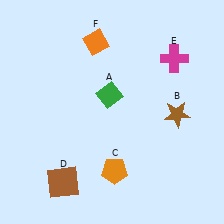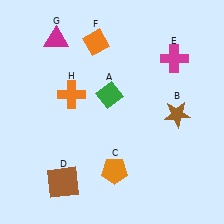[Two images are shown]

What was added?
A magenta triangle (G), an orange cross (H) were added in Image 2.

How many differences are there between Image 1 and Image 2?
There are 2 differences between the two images.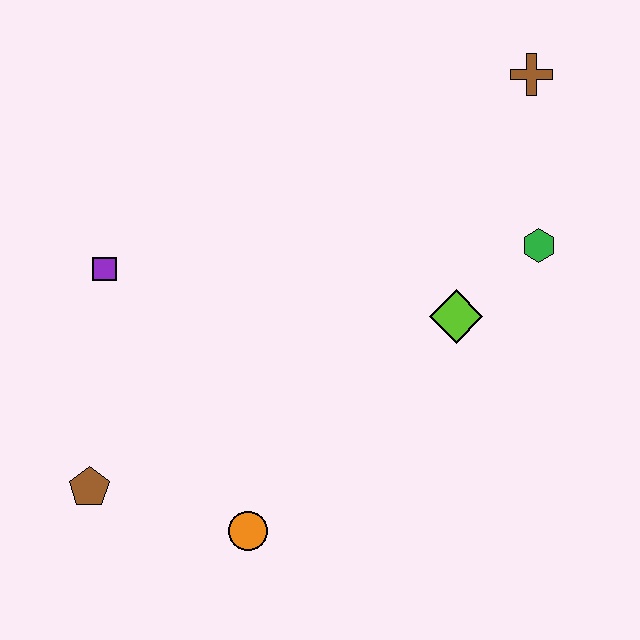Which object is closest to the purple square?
The brown pentagon is closest to the purple square.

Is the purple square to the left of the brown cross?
Yes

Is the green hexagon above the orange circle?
Yes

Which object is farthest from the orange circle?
The brown cross is farthest from the orange circle.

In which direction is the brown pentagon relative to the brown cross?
The brown pentagon is to the left of the brown cross.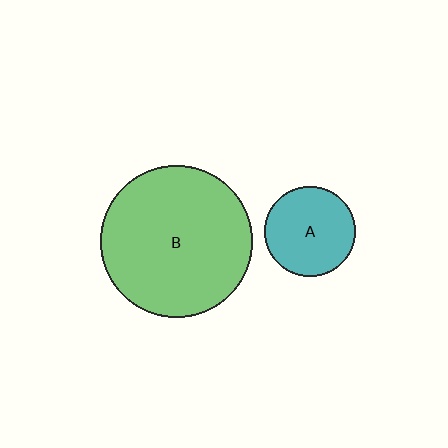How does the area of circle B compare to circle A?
Approximately 2.8 times.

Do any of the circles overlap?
No, none of the circles overlap.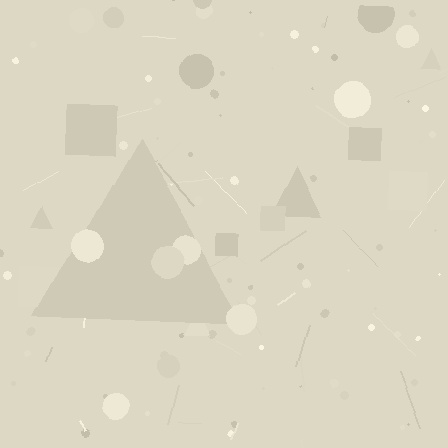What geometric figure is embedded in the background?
A triangle is embedded in the background.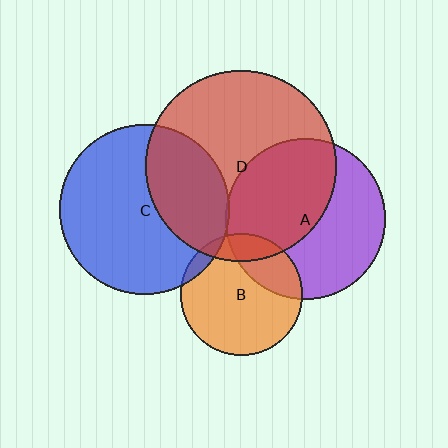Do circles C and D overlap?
Yes.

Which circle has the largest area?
Circle D (red).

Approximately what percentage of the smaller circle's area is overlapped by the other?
Approximately 35%.